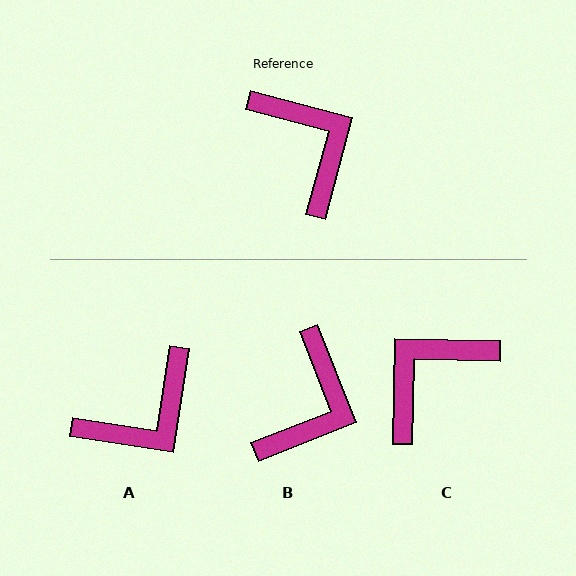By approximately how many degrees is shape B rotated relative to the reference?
Approximately 53 degrees clockwise.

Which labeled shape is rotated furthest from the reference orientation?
C, about 104 degrees away.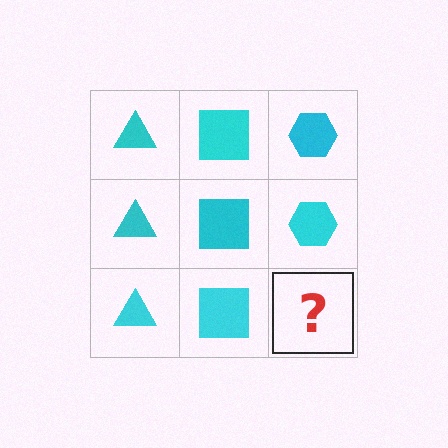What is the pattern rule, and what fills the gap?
The rule is that each column has a consistent shape. The gap should be filled with a cyan hexagon.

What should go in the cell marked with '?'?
The missing cell should contain a cyan hexagon.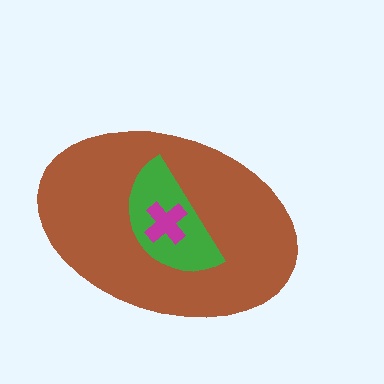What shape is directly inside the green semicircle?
The magenta cross.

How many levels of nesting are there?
3.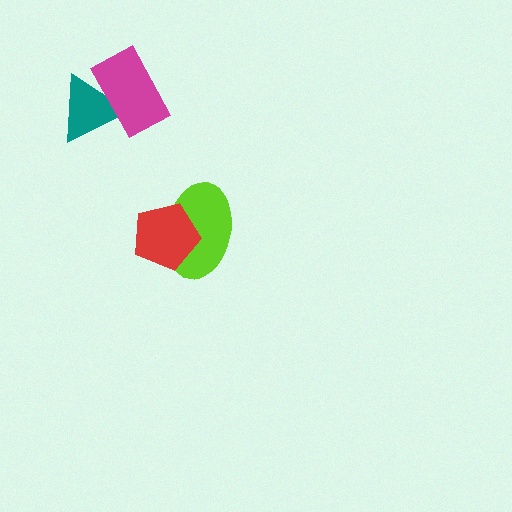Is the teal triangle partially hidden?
Yes, it is partially covered by another shape.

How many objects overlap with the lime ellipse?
1 object overlaps with the lime ellipse.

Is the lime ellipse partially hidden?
Yes, it is partially covered by another shape.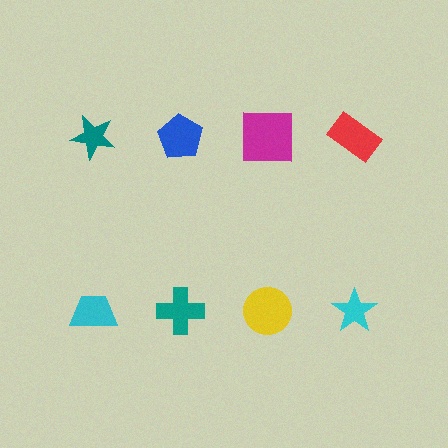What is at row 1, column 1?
A teal star.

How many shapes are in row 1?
4 shapes.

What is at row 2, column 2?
A teal cross.